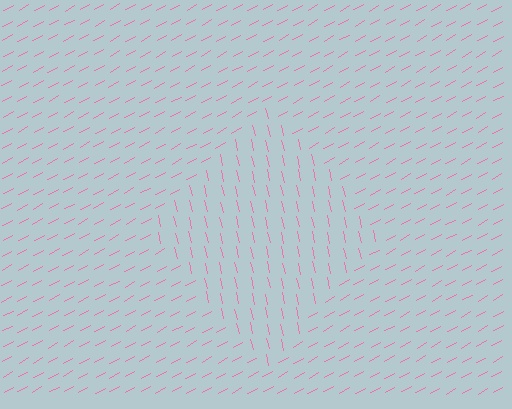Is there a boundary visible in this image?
Yes, there is a texture boundary formed by a change in line orientation.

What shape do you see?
I see a diamond.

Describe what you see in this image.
The image is filled with small pink line segments. A diamond region in the image has lines oriented differently from the surrounding lines, creating a visible texture boundary.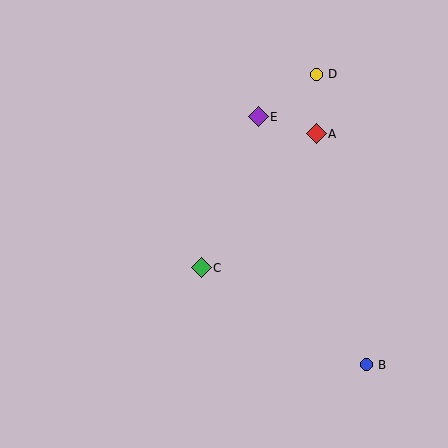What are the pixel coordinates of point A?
Point A is at (316, 134).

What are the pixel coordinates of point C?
Point C is at (201, 268).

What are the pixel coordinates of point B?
Point B is at (366, 365).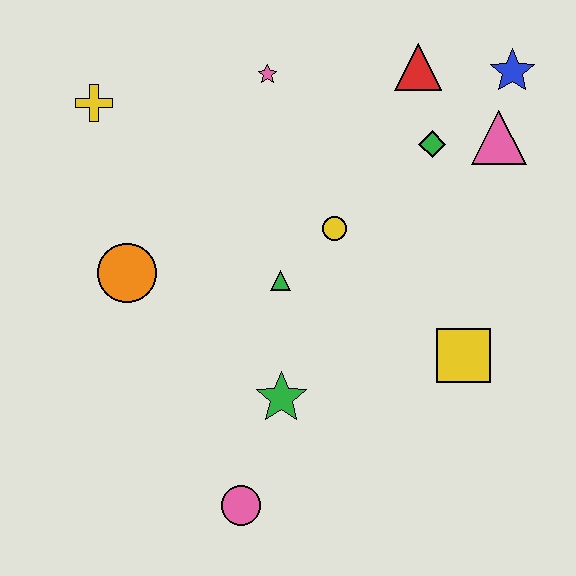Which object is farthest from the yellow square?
The yellow cross is farthest from the yellow square.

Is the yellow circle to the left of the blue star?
Yes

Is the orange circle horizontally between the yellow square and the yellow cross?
Yes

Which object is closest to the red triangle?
The green diamond is closest to the red triangle.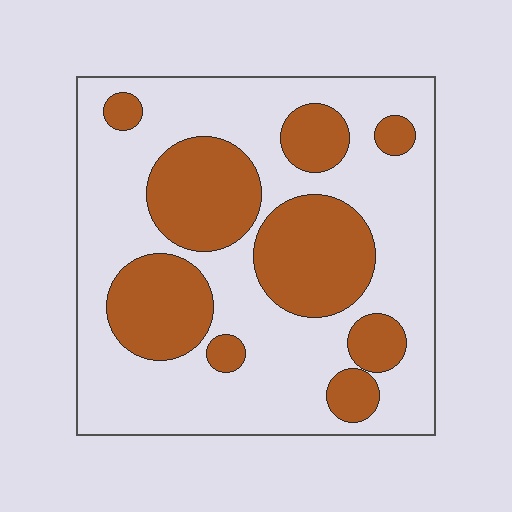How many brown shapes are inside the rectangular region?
9.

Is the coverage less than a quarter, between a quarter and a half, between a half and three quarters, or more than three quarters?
Between a quarter and a half.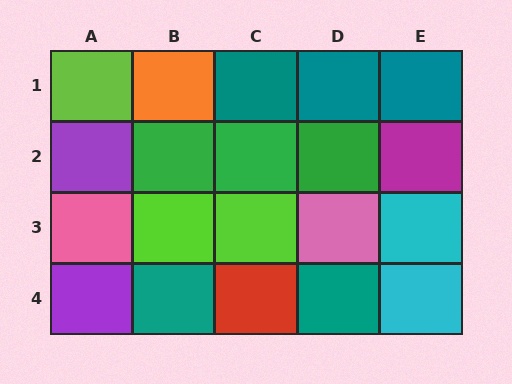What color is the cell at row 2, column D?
Green.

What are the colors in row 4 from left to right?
Purple, teal, red, teal, cyan.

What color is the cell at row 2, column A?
Purple.